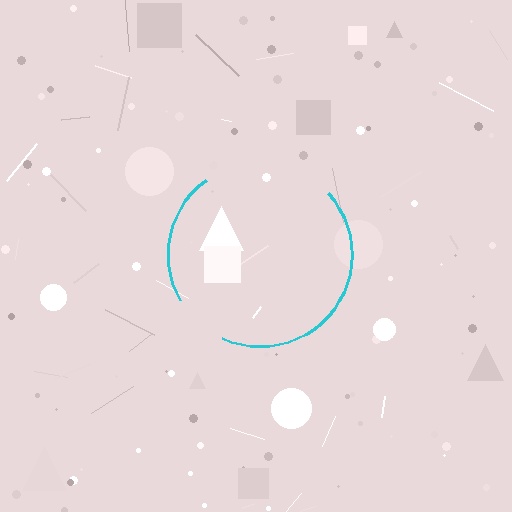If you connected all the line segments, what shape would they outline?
They would outline a circle.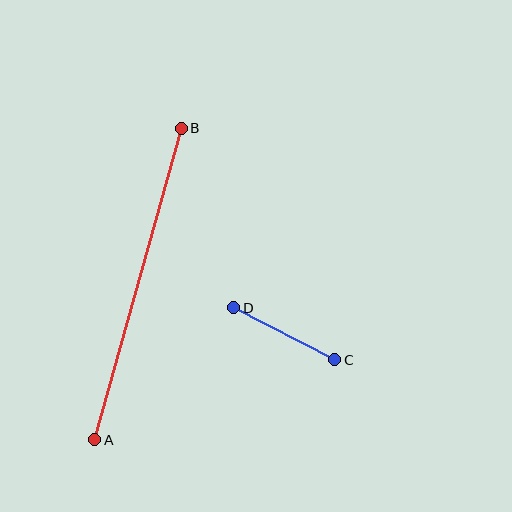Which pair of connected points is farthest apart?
Points A and B are farthest apart.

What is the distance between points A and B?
The distance is approximately 323 pixels.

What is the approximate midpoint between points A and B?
The midpoint is at approximately (138, 284) pixels.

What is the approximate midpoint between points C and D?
The midpoint is at approximately (284, 334) pixels.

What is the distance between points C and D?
The distance is approximately 114 pixels.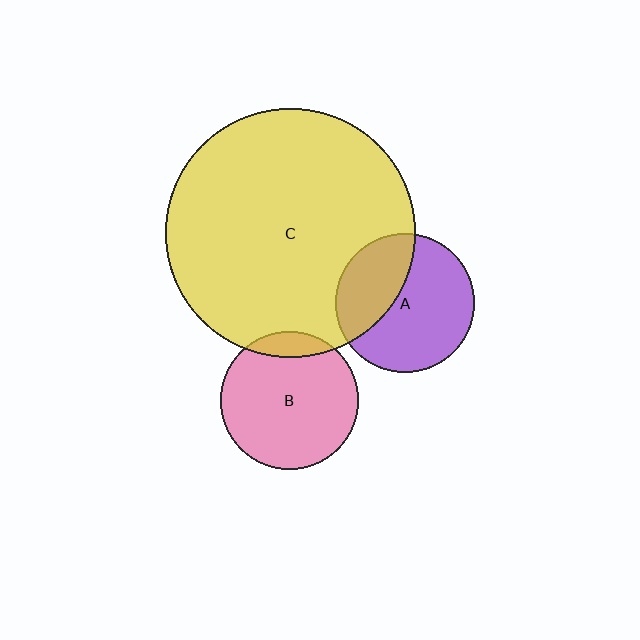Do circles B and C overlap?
Yes.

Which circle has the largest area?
Circle C (yellow).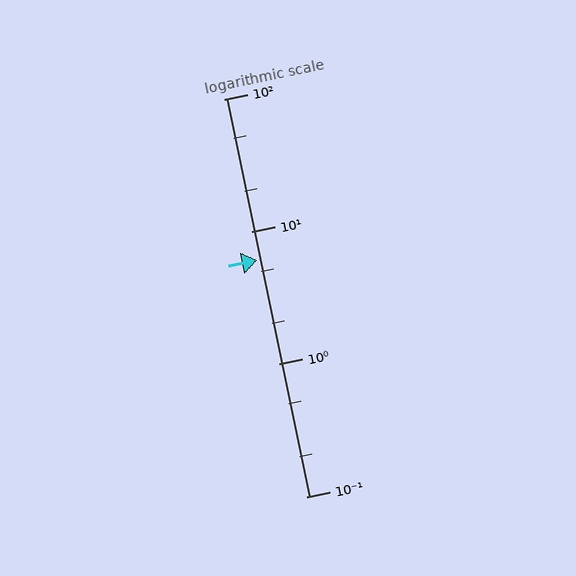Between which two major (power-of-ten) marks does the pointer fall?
The pointer is between 1 and 10.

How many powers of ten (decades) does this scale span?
The scale spans 3 decades, from 0.1 to 100.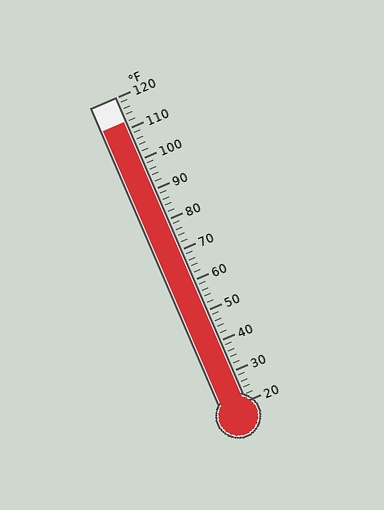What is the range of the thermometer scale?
The thermometer scale ranges from 20°F to 120°F.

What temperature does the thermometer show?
The thermometer shows approximately 112°F.